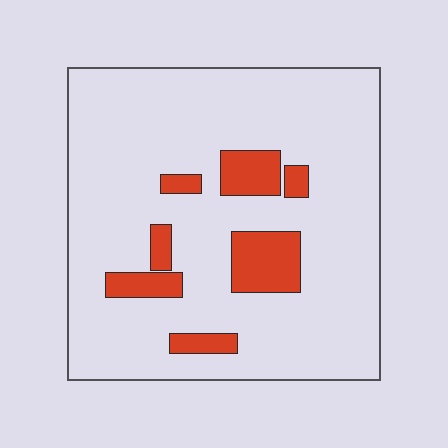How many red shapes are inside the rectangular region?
7.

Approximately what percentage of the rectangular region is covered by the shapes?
Approximately 15%.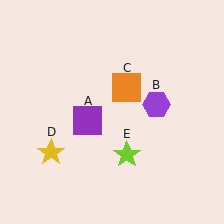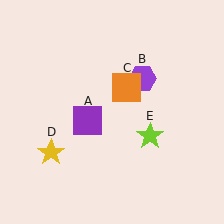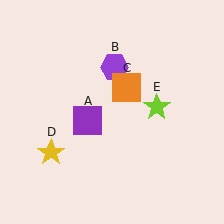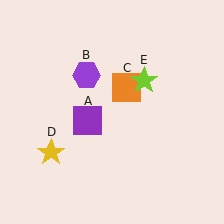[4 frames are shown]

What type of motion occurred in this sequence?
The purple hexagon (object B), lime star (object E) rotated counterclockwise around the center of the scene.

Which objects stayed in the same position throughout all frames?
Purple square (object A) and orange square (object C) and yellow star (object D) remained stationary.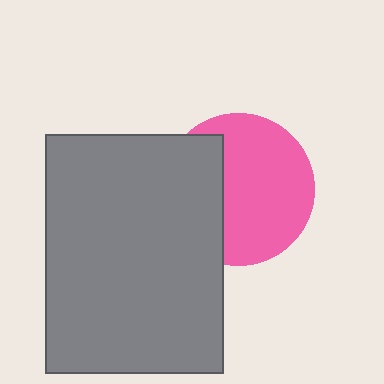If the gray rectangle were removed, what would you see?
You would see the complete pink circle.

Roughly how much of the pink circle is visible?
About half of it is visible (roughly 65%).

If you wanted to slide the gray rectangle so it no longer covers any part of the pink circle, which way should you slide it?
Slide it left — that is the most direct way to separate the two shapes.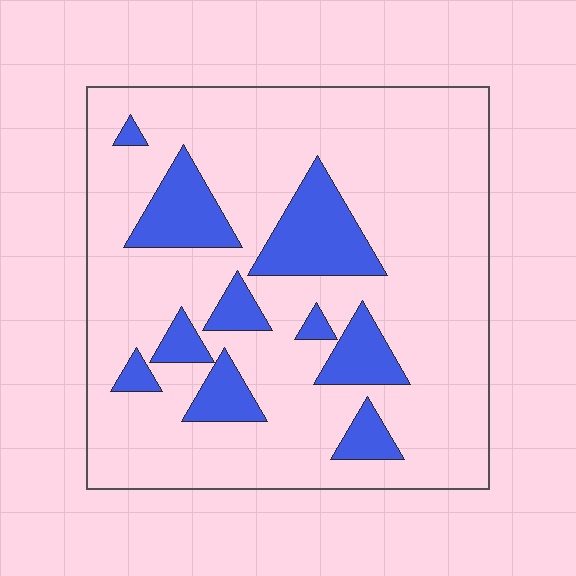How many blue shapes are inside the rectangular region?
10.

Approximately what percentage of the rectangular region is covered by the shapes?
Approximately 20%.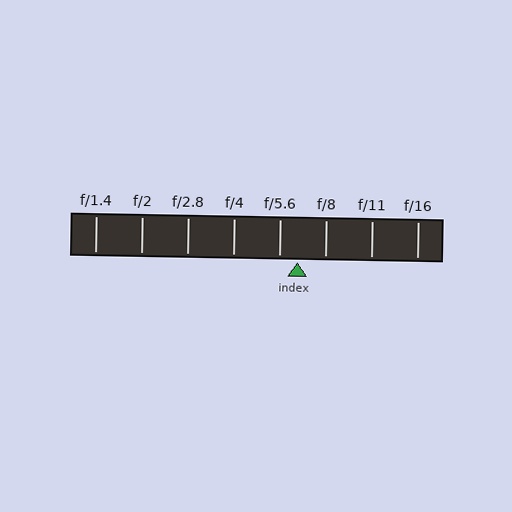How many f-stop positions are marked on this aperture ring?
There are 8 f-stop positions marked.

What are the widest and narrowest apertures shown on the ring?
The widest aperture shown is f/1.4 and the narrowest is f/16.